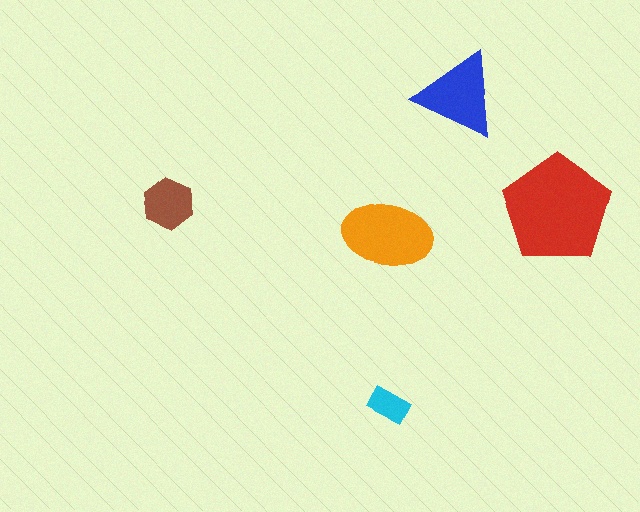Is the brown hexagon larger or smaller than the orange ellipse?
Smaller.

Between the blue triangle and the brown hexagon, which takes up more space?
The blue triangle.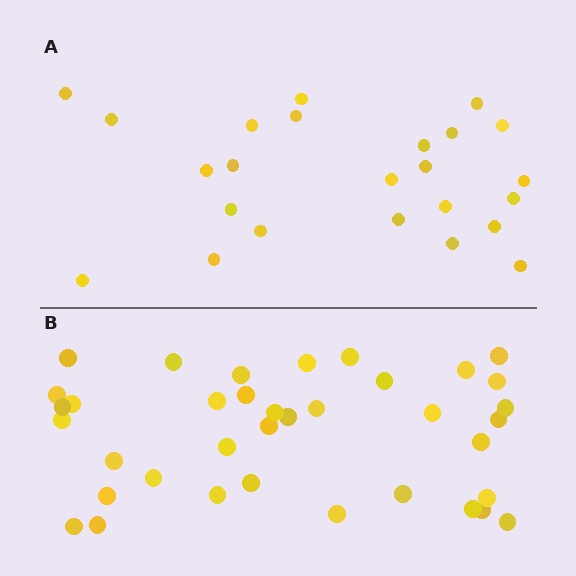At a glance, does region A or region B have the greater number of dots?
Region B (the bottom region) has more dots.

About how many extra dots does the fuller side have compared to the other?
Region B has approximately 15 more dots than region A.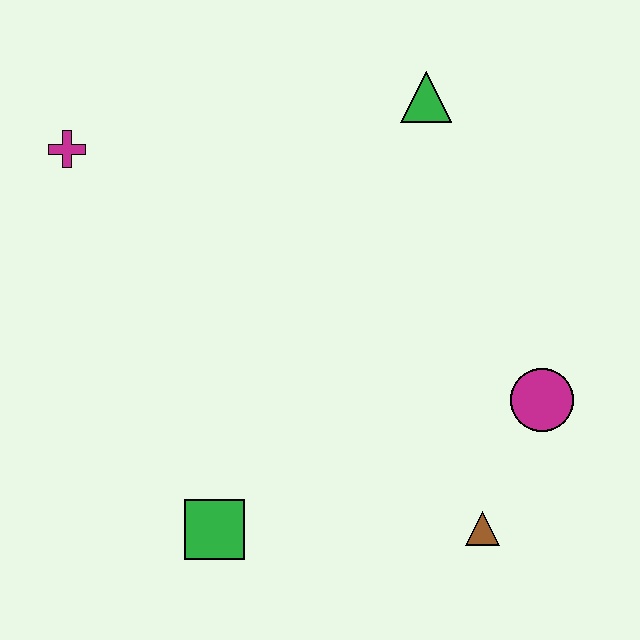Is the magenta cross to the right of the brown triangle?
No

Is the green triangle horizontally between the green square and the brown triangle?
Yes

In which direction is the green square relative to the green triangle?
The green square is below the green triangle.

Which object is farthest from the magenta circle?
The magenta cross is farthest from the magenta circle.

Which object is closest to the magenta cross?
The green triangle is closest to the magenta cross.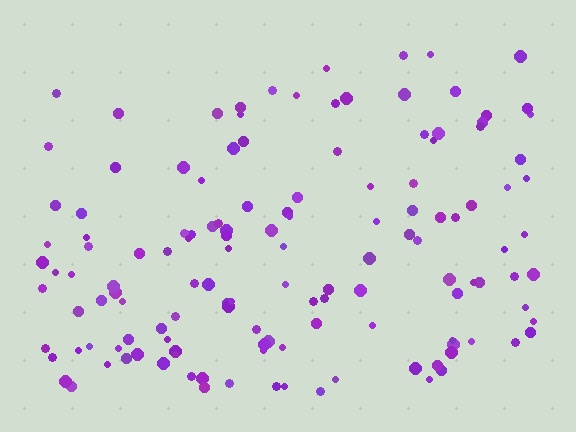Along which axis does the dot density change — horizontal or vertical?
Vertical.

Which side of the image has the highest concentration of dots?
The bottom.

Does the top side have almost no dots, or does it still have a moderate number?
Still a moderate number, just noticeably fewer than the bottom.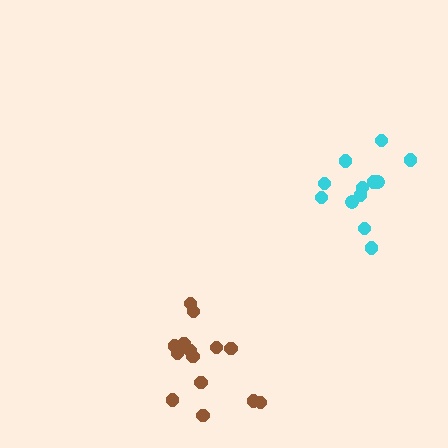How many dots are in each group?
Group 1: 15 dots, Group 2: 12 dots (27 total).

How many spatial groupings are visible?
There are 2 spatial groupings.